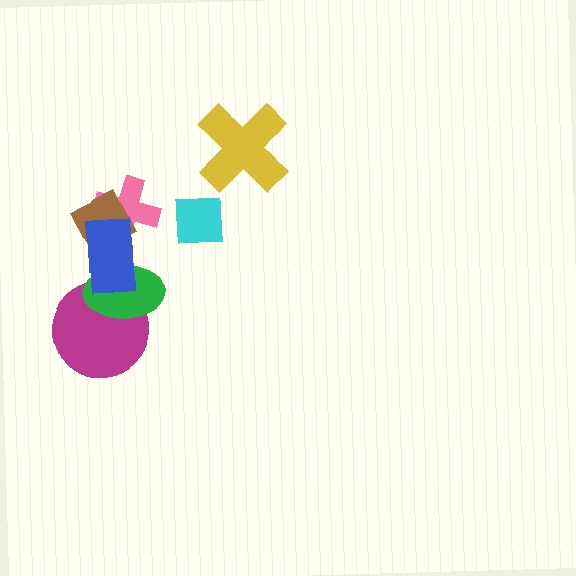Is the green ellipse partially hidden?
Yes, it is partially covered by another shape.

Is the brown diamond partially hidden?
Yes, it is partially covered by another shape.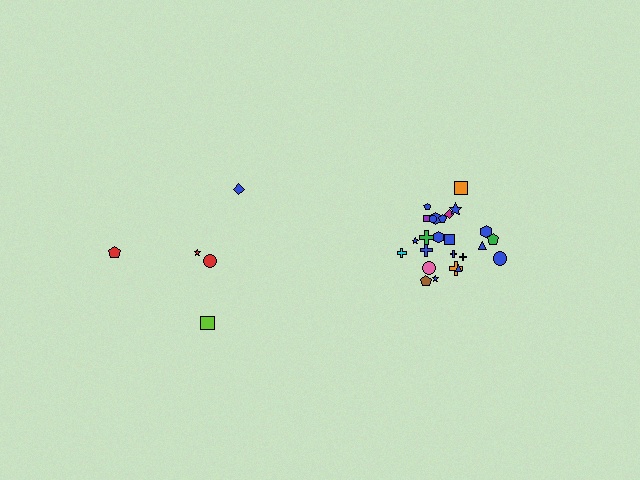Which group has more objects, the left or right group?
The right group.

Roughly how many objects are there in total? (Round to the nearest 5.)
Roughly 30 objects in total.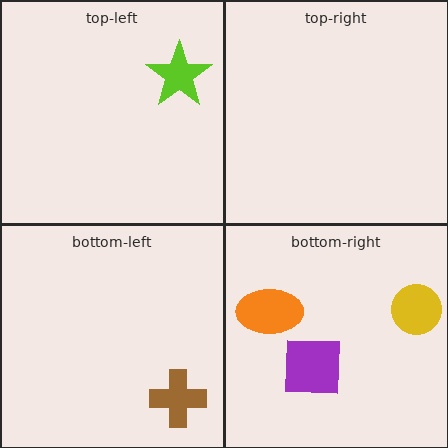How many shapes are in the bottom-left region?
1.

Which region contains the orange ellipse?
The bottom-right region.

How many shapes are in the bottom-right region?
3.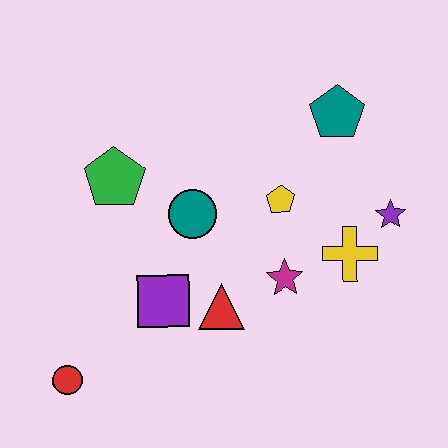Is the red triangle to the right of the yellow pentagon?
No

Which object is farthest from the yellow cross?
The red circle is farthest from the yellow cross.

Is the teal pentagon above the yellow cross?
Yes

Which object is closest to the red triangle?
The purple square is closest to the red triangle.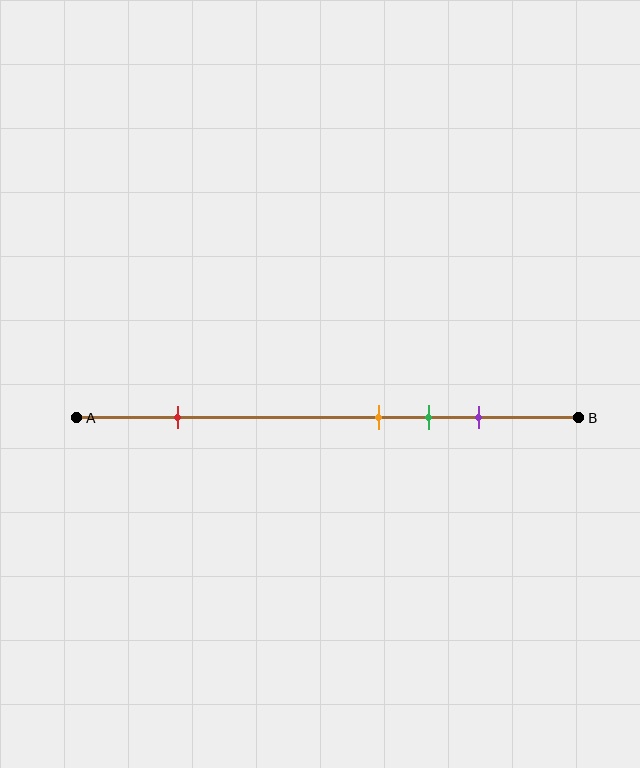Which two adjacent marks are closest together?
The orange and green marks are the closest adjacent pair.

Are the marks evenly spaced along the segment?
No, the marks are not evenly spaced.